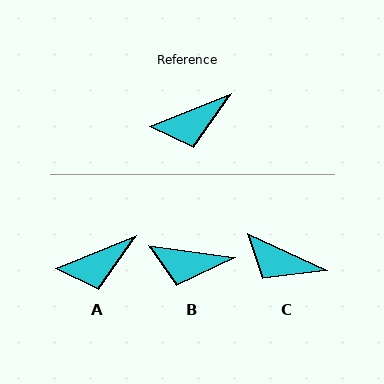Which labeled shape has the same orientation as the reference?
A.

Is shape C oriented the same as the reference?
No, it is off by about 47 degrees.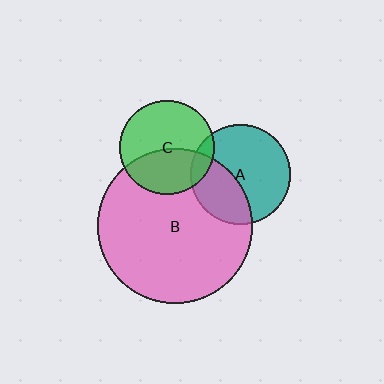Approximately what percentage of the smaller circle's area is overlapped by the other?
Approximately 40%.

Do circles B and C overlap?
Yes.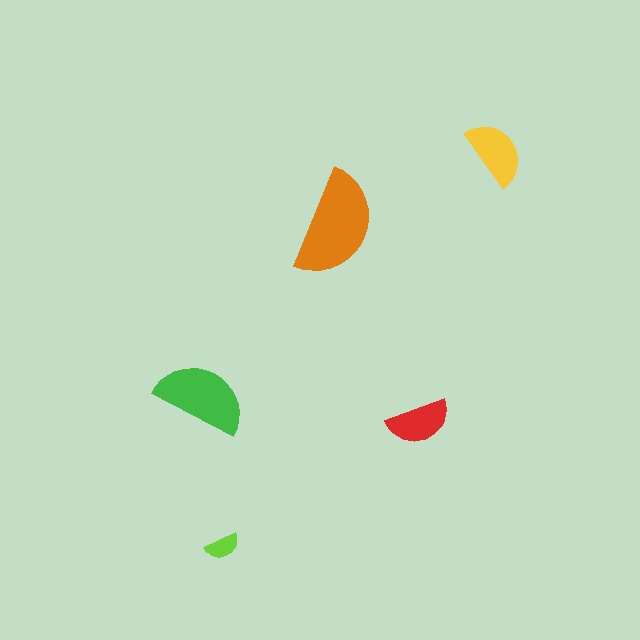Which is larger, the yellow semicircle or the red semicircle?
The yellow one.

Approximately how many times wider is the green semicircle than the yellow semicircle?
About 1.5 times wider.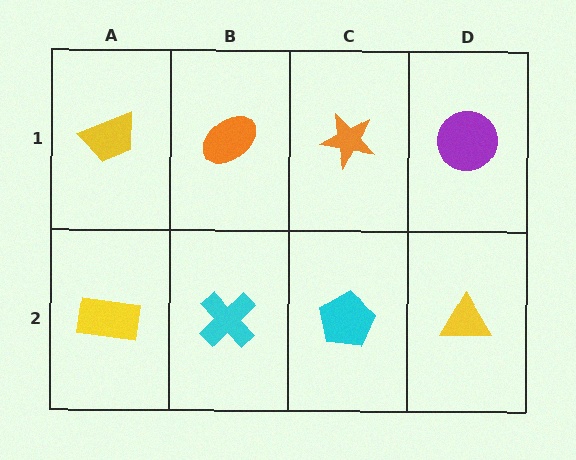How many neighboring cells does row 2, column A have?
2.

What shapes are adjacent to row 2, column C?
An orange star (row 1, column C), a cyan cross (row 2, column B), a yellow triangle (row 2, column D).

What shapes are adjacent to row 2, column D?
A purple circle (row 1, column D), a cyan pentagon (row 2, column C).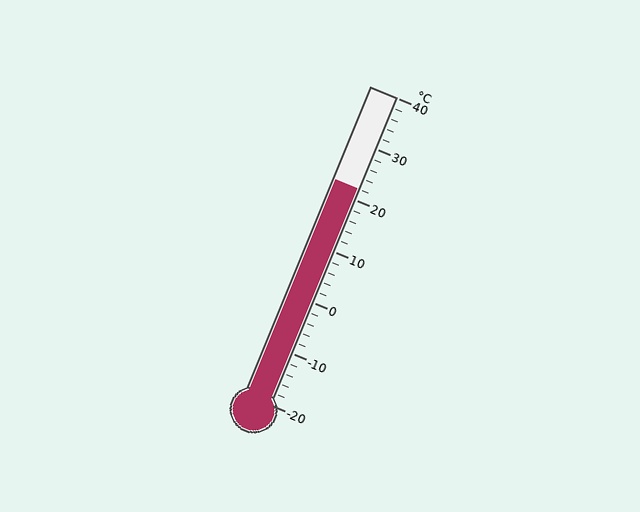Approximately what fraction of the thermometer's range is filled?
The thermometer is filled to approximately 70% of its range.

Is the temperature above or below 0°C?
The temperature is above 0°C.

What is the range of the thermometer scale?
The thermometer scale ranges from -20°C to 40°C.